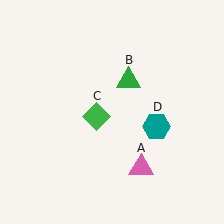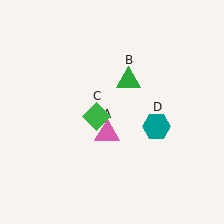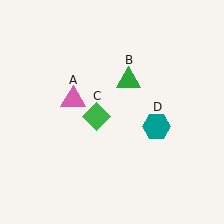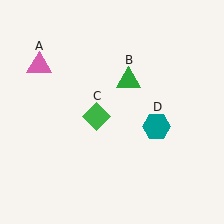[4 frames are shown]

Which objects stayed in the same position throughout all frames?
Green triangle (object B) and green diamond (object C) and teal hexagon (object D) remained stationary.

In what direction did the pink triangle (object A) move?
The pink triangle (object A) moved up and to the left.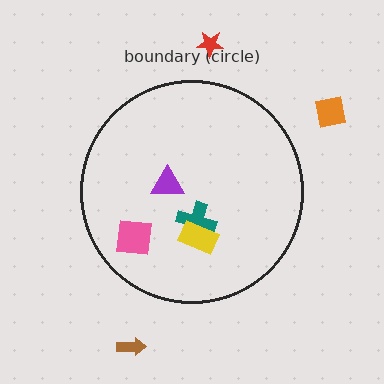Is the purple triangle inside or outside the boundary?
Inside.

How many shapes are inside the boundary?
4 inside, 3 outside.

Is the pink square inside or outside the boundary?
Inside.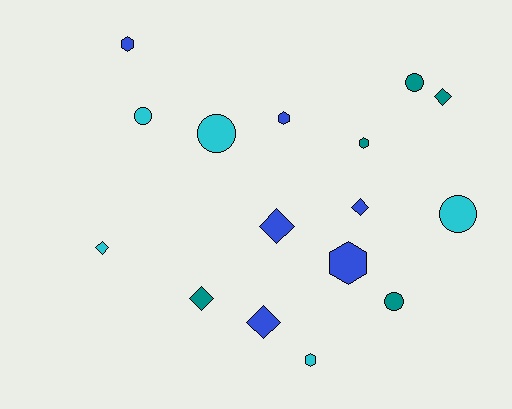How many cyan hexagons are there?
There is 1 cyan hexagon.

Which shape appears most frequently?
Diamond, with 6 objects.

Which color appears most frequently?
Blue, with 6 objects.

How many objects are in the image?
There are 16 objects.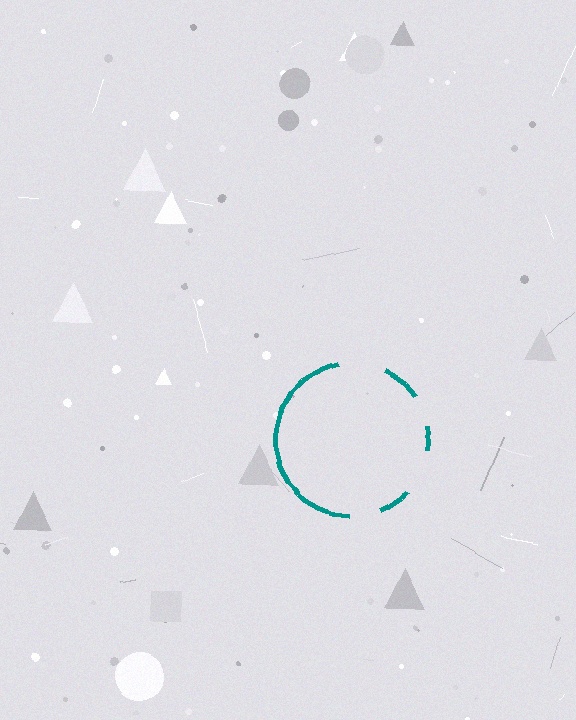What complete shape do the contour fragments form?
The contour fragments form a circle.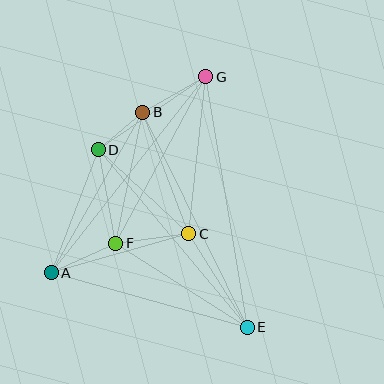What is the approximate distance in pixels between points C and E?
The distance between C and E is approximately 110 pixels.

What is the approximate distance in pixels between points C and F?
The distance between C and F is approximately 74 pixels.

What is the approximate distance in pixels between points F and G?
The distance between F and G is approximately 189 pixels.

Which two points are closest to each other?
Points B and D are closest to each other.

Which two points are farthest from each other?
Points E and G are farthest from each other.